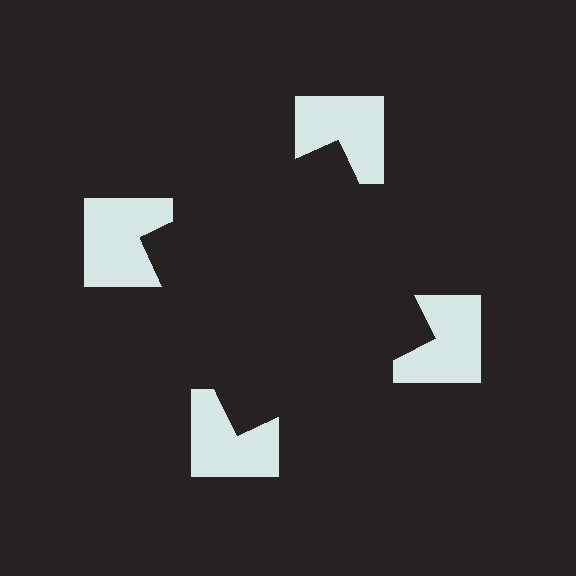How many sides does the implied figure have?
4 sides.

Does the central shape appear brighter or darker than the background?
It typically appears slightly darker than the background, even though no actual brightness change is drawn.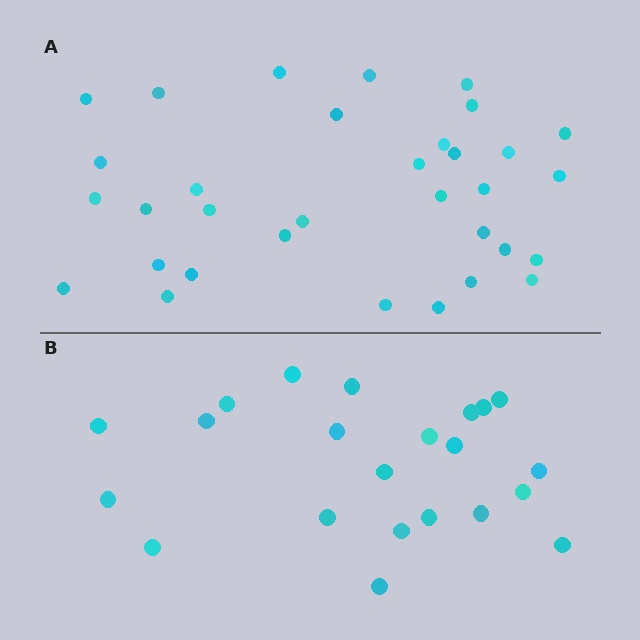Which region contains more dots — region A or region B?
Region A (the top region) has more dots.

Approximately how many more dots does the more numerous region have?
Region A has roughly 12 or so more dots than region B.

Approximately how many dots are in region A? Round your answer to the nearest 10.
About 30 dots. (The exact count is 33, which rounds to 30.)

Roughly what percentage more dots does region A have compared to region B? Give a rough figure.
About 50% more.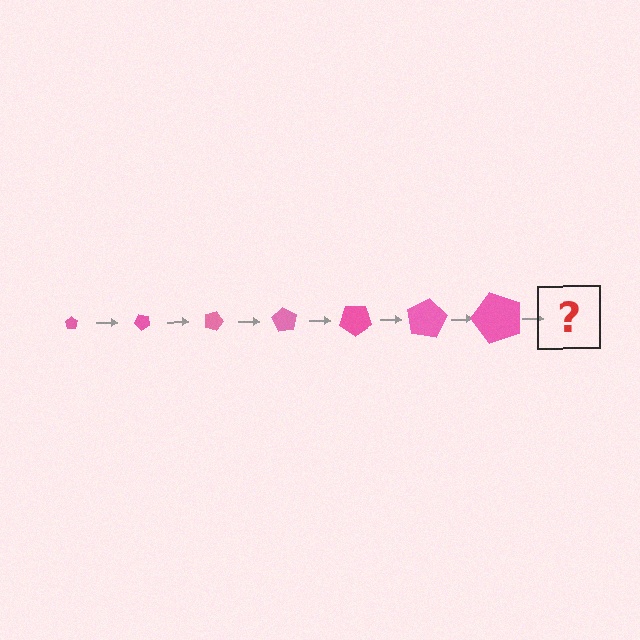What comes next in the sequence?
The next element should be a pentagon, larger than the previous one and rotated 315 degrees from the start.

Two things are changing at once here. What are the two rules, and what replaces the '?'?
The two rules are that the pentagon grows larger each step and it rotates 45 degrees each step. The '?' should be a pentagon, larger than the previous one and rotated 315 degrees from the start.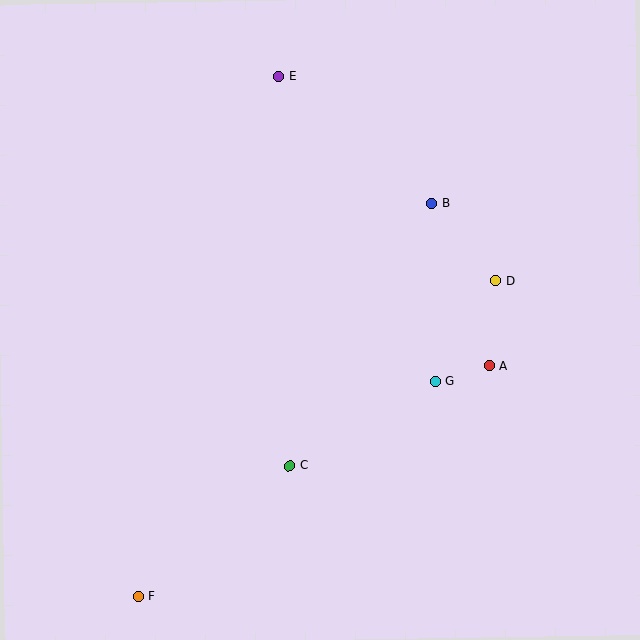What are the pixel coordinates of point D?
Point D is at (496, 281).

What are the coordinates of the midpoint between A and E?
The midpoint between A and E is at (384, 221).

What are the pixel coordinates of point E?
Point E is at (279, 76).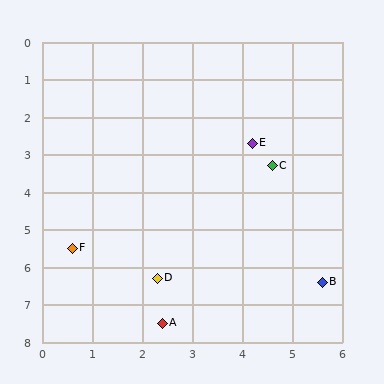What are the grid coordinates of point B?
Point B is at approximately (5.6, 6.4).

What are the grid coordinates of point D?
Point D is at approximately (2.3, 6.3).